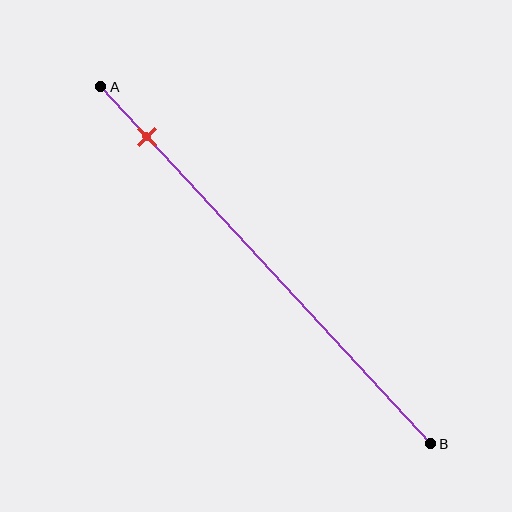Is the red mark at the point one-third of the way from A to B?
No, the mark is at about 15% from A, not at the 33% one-third point.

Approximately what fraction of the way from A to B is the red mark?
The red mark is approximately 15% of the way from A to B.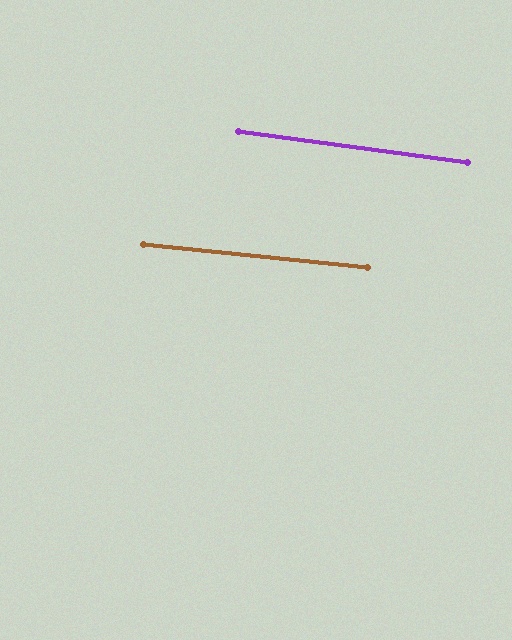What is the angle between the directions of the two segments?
Approximately 2 degrees.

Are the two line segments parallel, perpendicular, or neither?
Parallel — their directions differ by only 1.8°.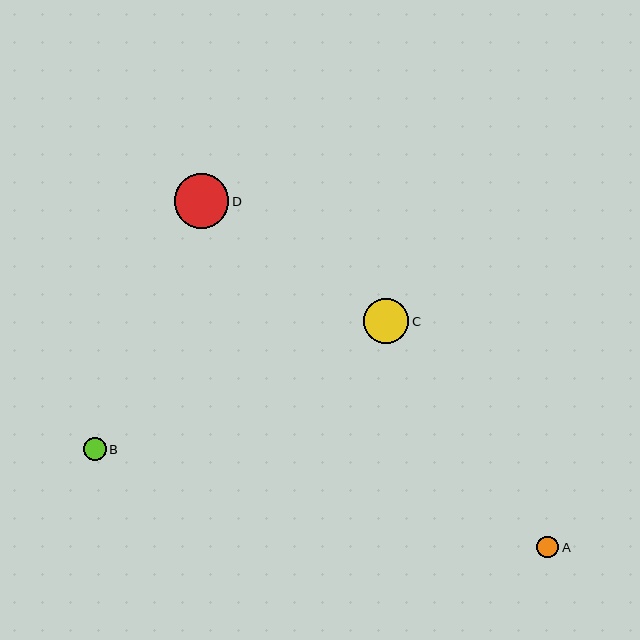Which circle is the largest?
Circle D is the largest with a size of approximately 54 pixels.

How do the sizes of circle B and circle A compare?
Circle B and circle A are approximately the same size.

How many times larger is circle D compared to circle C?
Circle D is approximately 1.2 times the size of circle C.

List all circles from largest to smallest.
From largest to smallest: D, C, B, A.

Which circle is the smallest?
Circle A is the smallest with a size of approximately 22 pixels.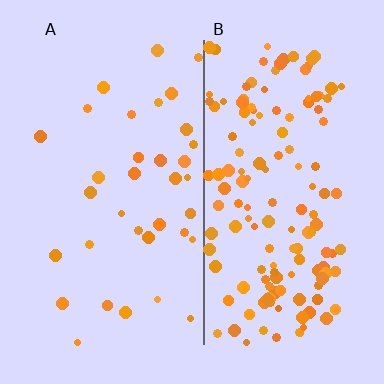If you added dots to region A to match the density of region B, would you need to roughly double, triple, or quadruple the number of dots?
Approximately quadruple.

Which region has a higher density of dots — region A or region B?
B (the right).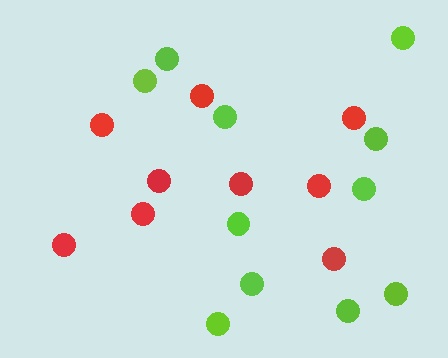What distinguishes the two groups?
There are 2 groups: one group of red circles (9) and one group of lime circles (11).